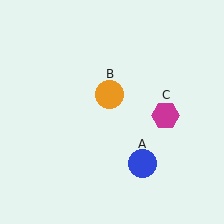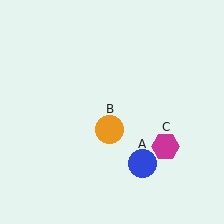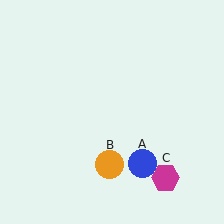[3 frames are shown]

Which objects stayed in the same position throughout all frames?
Blue circle (object A) remained stationary.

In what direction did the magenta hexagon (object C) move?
The magenta hexagon (object C) moved down.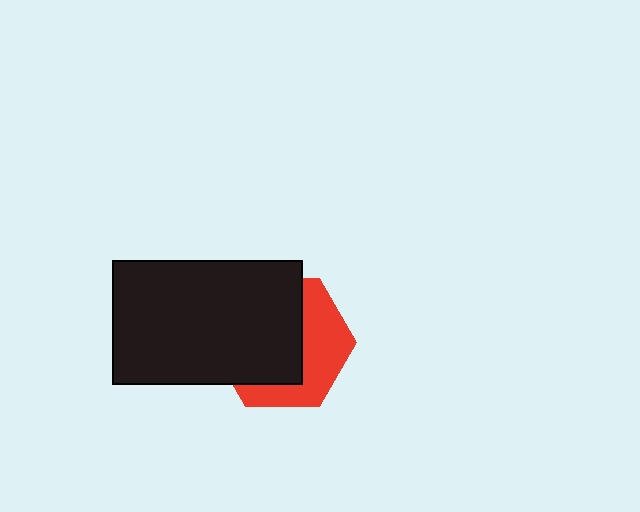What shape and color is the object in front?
The object in front is a black rectangle.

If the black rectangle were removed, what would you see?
You would see the complete red hexagon.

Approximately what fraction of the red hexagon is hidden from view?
Roughly 59% of the red hexagon is hidden behind the black rectangle.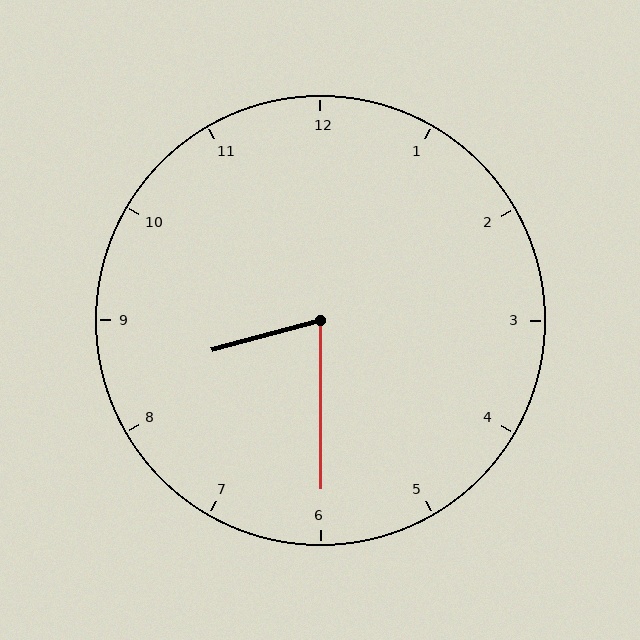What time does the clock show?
8:30.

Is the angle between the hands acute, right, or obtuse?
It is acute.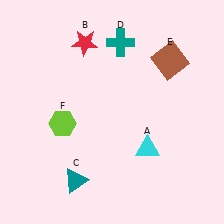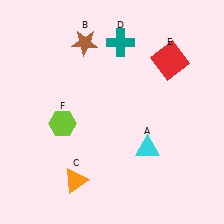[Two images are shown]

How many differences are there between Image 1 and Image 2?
There are 3 differences between the two images.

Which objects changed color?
B changed from red to brown. C changed from teal to orange. E changed from brown to red.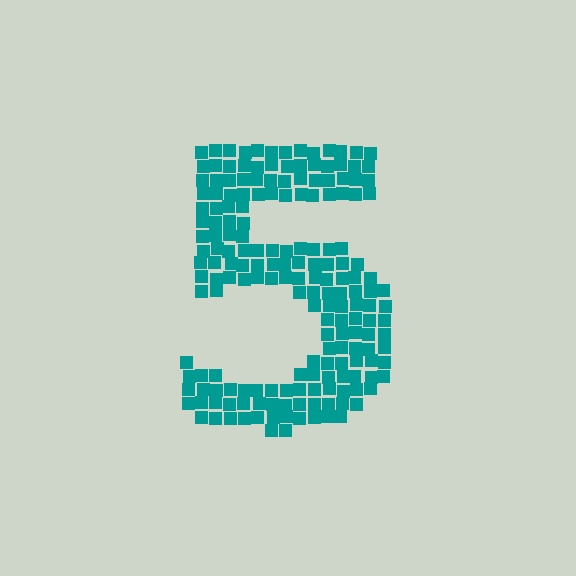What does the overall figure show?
The overall figure shows the digit 5.